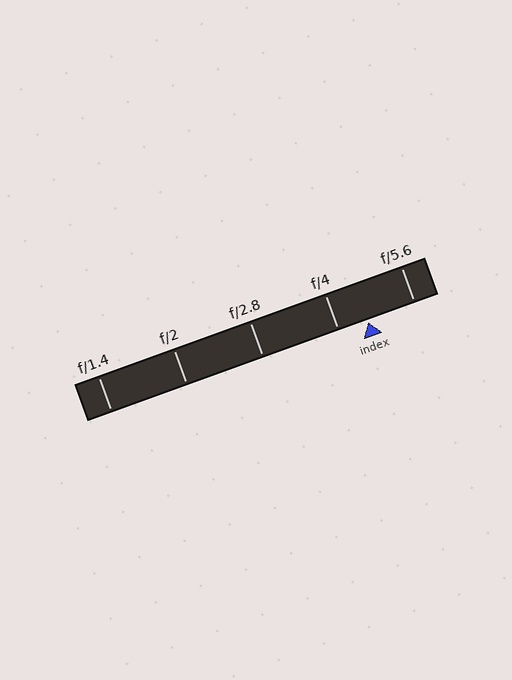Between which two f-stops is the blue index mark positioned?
The index mark is between f/4 and f/5.6.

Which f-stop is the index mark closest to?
The index mark is closest to f/4.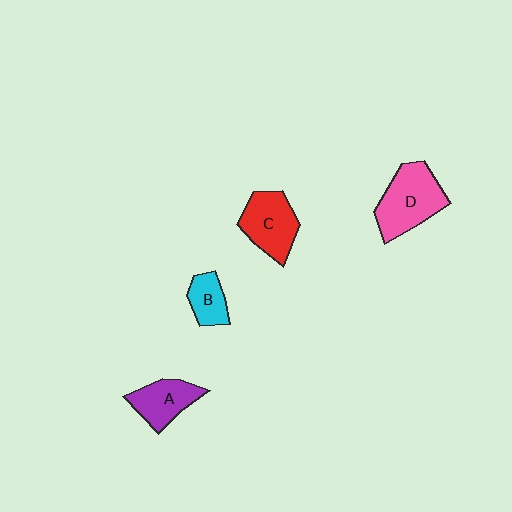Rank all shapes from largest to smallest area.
From largest to smallest: D (pink), C (red), A (purple), B (cyan).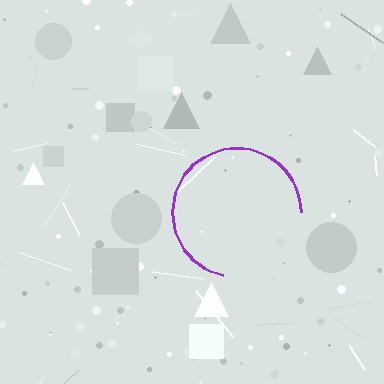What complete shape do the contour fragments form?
The contour fragments form a circle.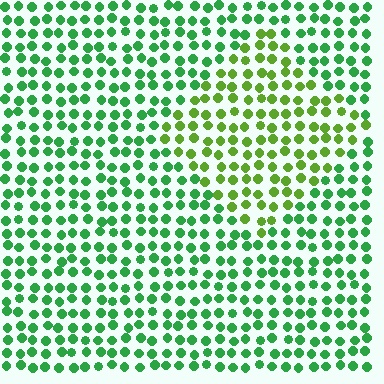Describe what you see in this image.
The image is filled with small green elements in a uniform arrangement. A diamond-shaped region is visible where the elements are tinted to a slightly different hue, forming a subtle color boundary.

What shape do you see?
I see a diamond.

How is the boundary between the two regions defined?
The boundary is defined purely by a slight shift in hue (about 36 degrees). Spacing, size, and orientation are identical on both sides.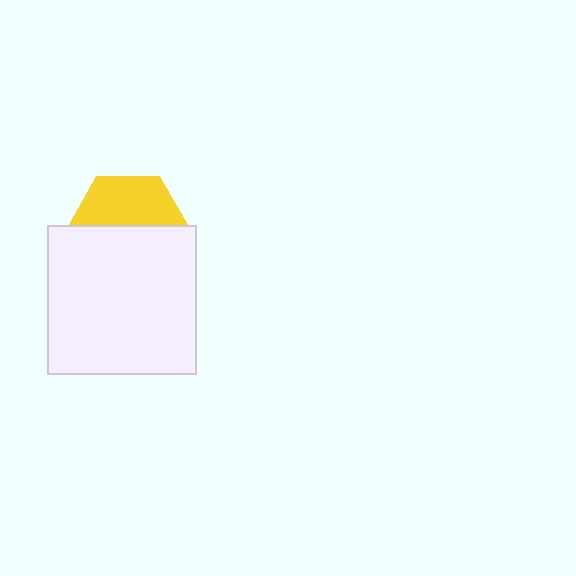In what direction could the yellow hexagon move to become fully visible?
The yellow hexagon could move up. That would shift it out from behind the white square entirely.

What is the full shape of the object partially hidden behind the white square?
The partially hidden object is a yellow hexagon.